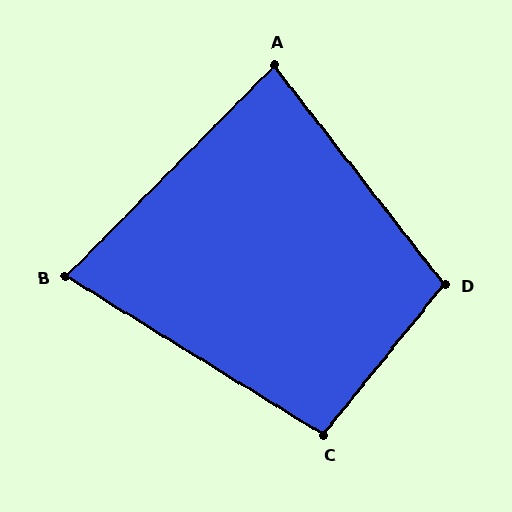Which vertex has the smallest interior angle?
B, at approximately 77 degrees.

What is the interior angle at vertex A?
Approximately 83 degrees (acute).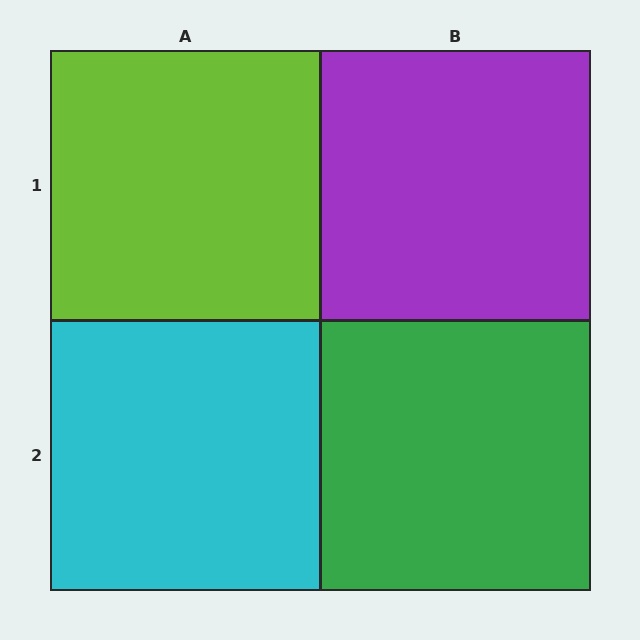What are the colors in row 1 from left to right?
Lime, purple.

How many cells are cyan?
1 cell is cyan.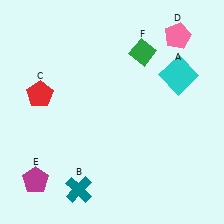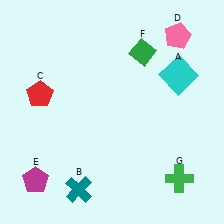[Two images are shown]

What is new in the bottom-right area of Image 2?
A green cross (G) was added in the bottom-right area of Image 2.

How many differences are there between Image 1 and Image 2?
There is 1 difference between the two images.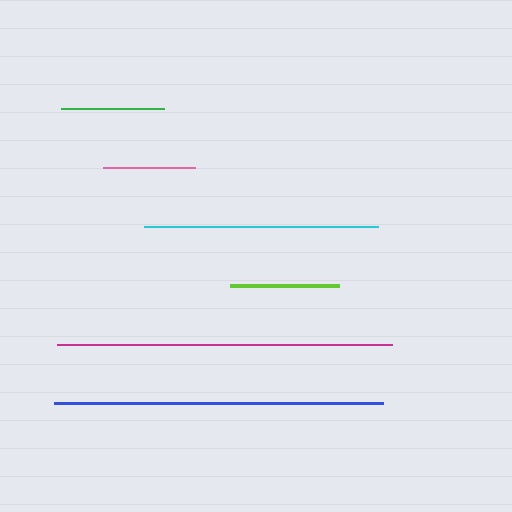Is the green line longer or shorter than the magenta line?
The magenta line is longer than the green line.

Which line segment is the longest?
The magenta line is the longest at approximately 335 pixels.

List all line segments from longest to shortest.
From longest to shortest: magenta, blue, cyan, lime, green, pink.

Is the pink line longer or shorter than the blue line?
The blue line is longer than the pink line.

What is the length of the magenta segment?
The magenta segment is approximately 335 pixels long.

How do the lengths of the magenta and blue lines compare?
The magenta and blue lines are approximately the same length.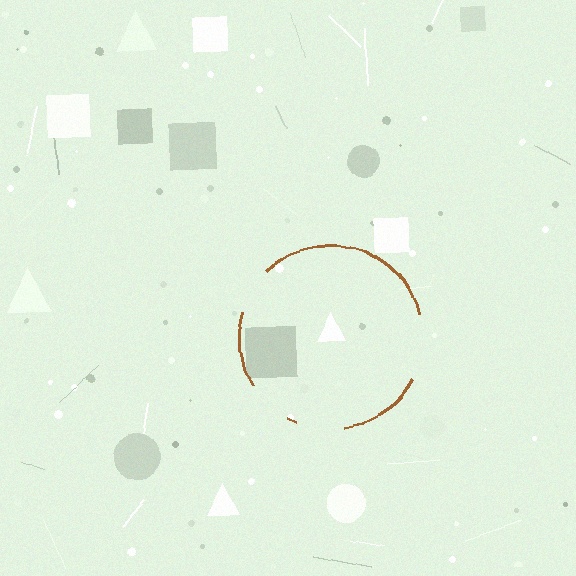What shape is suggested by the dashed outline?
The dashed outline suggests a circle.